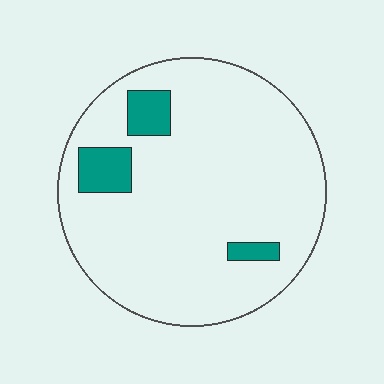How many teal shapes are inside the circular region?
3.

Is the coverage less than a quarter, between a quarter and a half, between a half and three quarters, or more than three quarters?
Less than a quarter.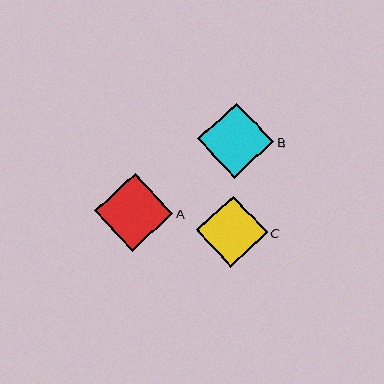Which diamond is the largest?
Diamond A is the largest with a size of approximately 78 pixels.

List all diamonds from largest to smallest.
From largest to smallest: A, B, C.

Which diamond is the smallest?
Diamond C is the smallest with a size of approximately 71 pixels.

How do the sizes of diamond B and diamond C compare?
Diamond B and diamond C are approximately the same size.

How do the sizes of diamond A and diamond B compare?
Diamond A and diamond B are approximately the same size.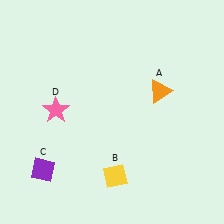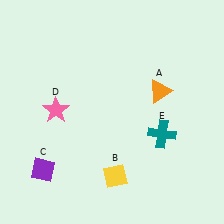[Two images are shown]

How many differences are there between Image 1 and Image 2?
There is 1 difference between the two images.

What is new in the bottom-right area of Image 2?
A teal cross (E) was added in the bottom-right area of Image 2.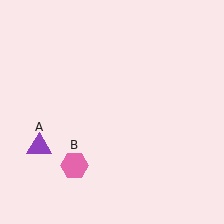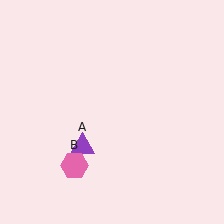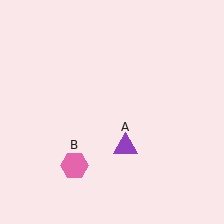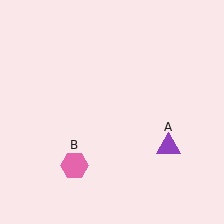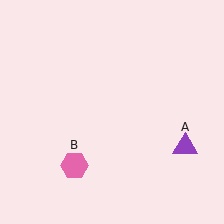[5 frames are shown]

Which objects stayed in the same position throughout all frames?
Pink hexagon (object B) remained stationary.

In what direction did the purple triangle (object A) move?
The purple triangle (object A) moved right.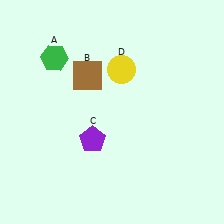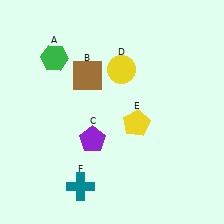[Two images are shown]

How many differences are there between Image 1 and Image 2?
There are 2 differences between the two images.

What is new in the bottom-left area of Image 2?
A teal cross (F) was added in the bottom-left area of Image 2.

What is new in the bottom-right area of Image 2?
A yellow pentagon (E) was added in the bottom-right area of Image 2.